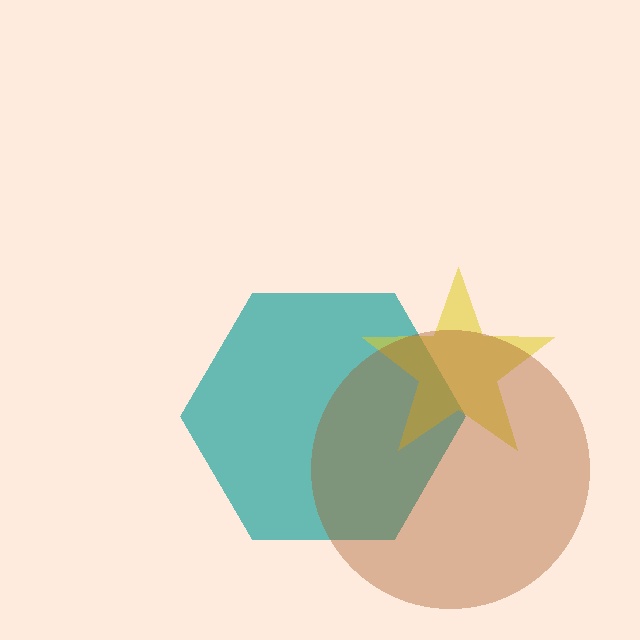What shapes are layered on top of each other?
The layered shapes are: a teal hexagon, a yellow star, a brown circle.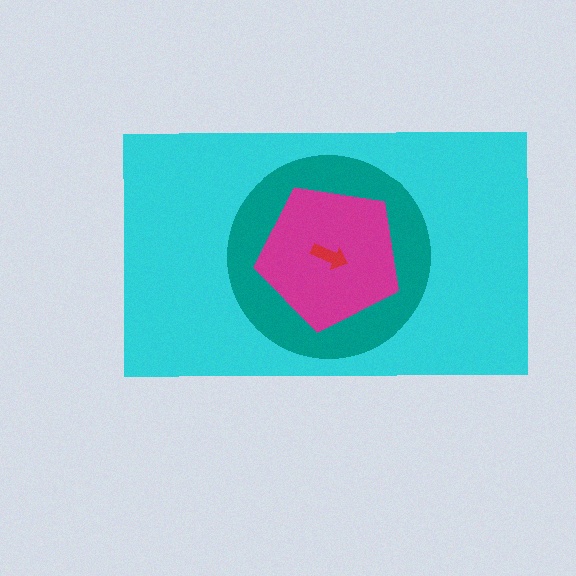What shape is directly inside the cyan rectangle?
The teal circle.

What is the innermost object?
The red arrow.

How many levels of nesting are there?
4.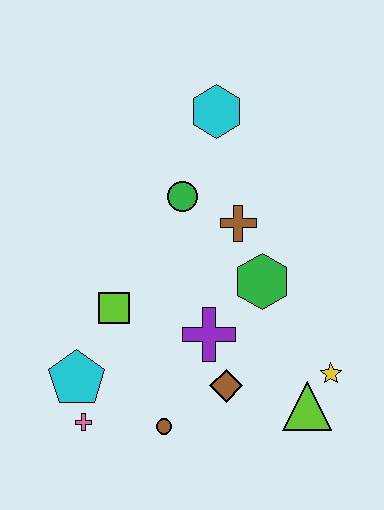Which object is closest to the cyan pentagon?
The pink cross is closest to the cyan pentagon.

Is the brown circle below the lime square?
Yes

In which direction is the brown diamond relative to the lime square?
The brown diamond is to the right of the lime square.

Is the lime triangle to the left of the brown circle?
No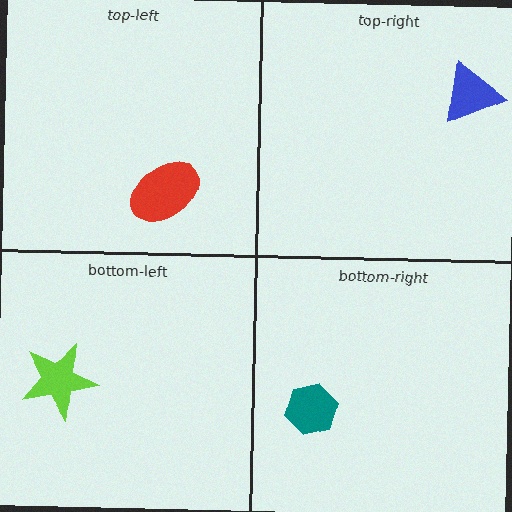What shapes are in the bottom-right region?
The teal hexagon.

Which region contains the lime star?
The bottom-left region.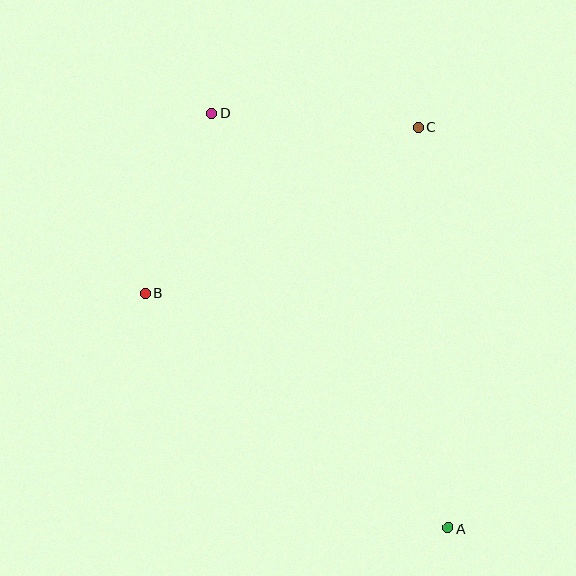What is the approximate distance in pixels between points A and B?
The distance between A and B is approximately 384 pixels.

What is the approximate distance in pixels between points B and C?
The distance between B and C is approximately 320 pixels.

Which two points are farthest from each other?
Points A and D are farthest from each other.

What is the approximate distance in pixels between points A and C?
The distance between A and C is approximately 402 pixels.